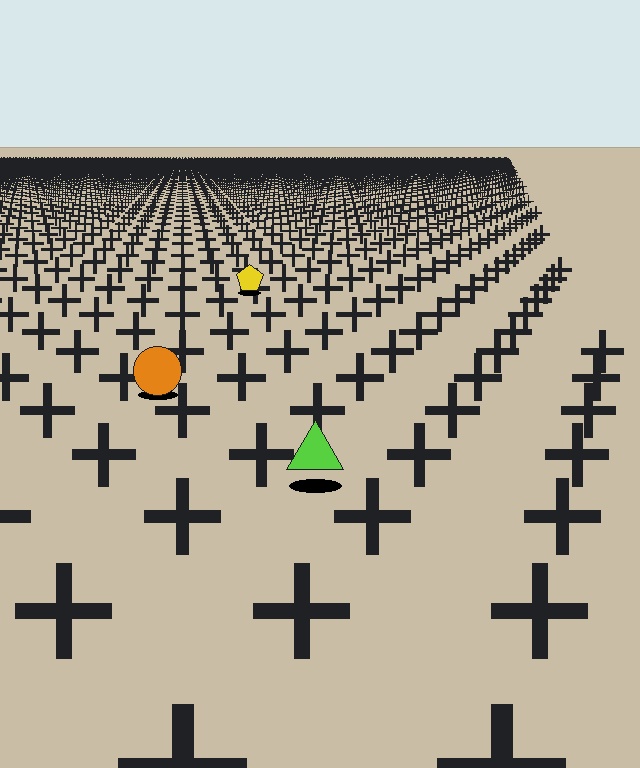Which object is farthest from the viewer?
The yellow pentagon is farthest from the viewer. It appears smaller and the ground texture around it is denser.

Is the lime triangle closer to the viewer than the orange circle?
Yes. The lime triangle is closer — you can tell from the texture gradient: the ground texture is coarser near it.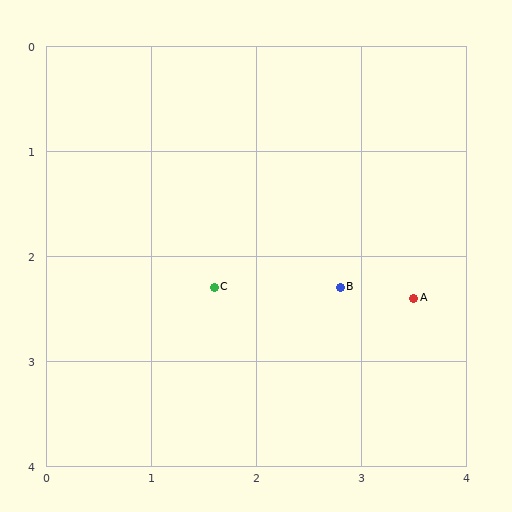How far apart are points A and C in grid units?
Points A and C are about 1.9 grid units apart.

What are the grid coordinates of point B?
Point B is at approximately (2.8, 2.3).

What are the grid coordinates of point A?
Point A is at approximately (3.5, 2.4).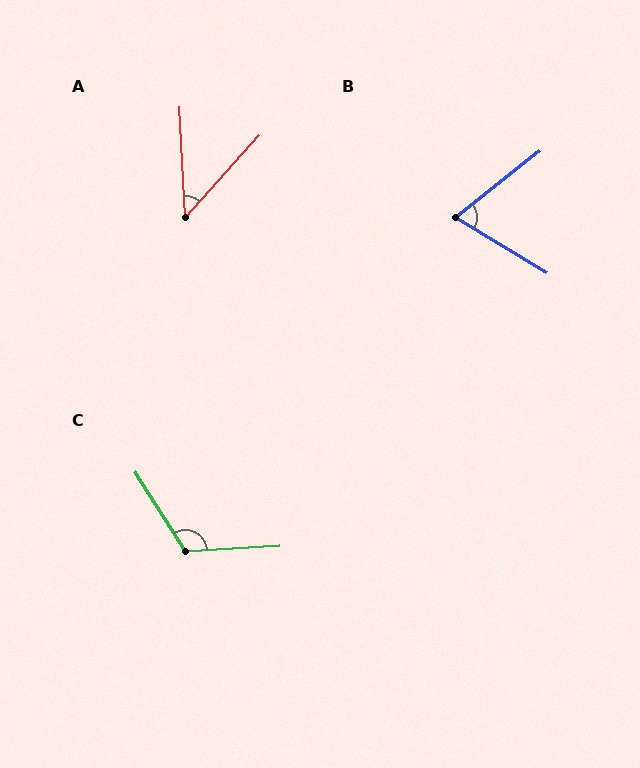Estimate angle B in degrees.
Approximately 69 degrees.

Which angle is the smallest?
A, at approximately 45 degrees.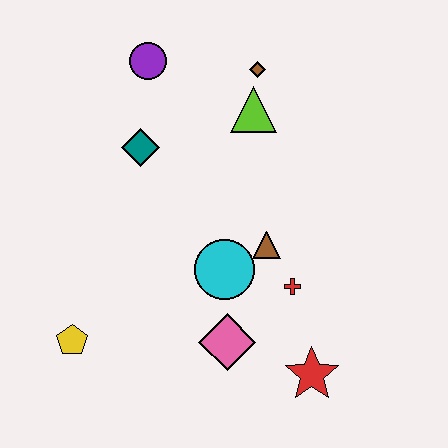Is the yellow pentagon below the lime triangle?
Yes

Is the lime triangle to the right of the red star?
No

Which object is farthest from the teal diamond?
The red star is farthest from the teal diamond.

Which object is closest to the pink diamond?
The cyan circle is closest to the pink diamond.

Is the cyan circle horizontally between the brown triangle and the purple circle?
Yes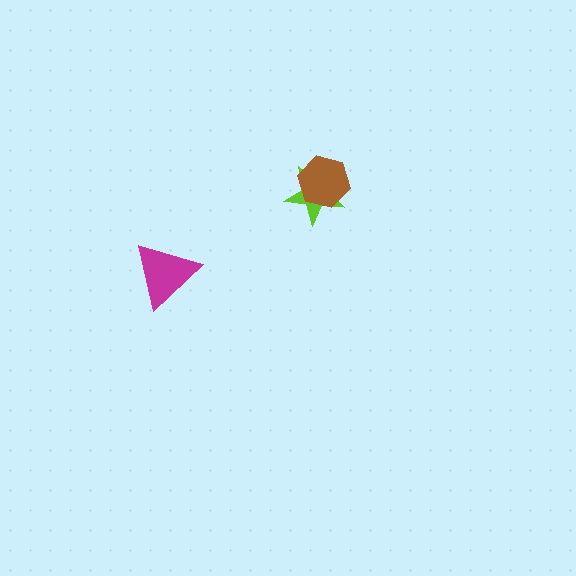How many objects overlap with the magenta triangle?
0 objects overlap with the magenta triangle.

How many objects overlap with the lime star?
1 object overlaps with the lime star.